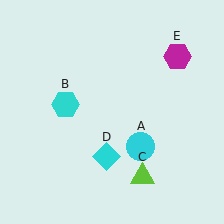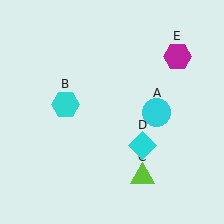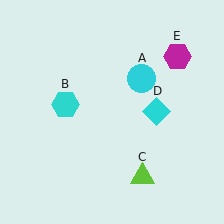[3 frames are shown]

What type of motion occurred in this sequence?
The cyan circle (object A), cyan diamond (object D) rotated counterclockwise around the center of the scene.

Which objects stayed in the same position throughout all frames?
Cyan hexagon (object B) and lime triangle (object C) and magenta hexagon (object E) remained stationary.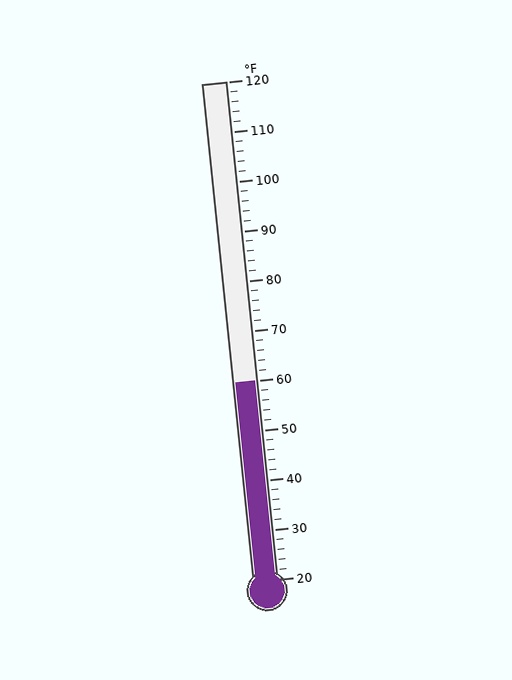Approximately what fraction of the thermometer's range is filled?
The thermometer is filled to approximately 40% of its range.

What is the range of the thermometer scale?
The thermometer scale ranges from 20°F to 120°F.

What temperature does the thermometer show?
The thermometer shows approximately 60°F.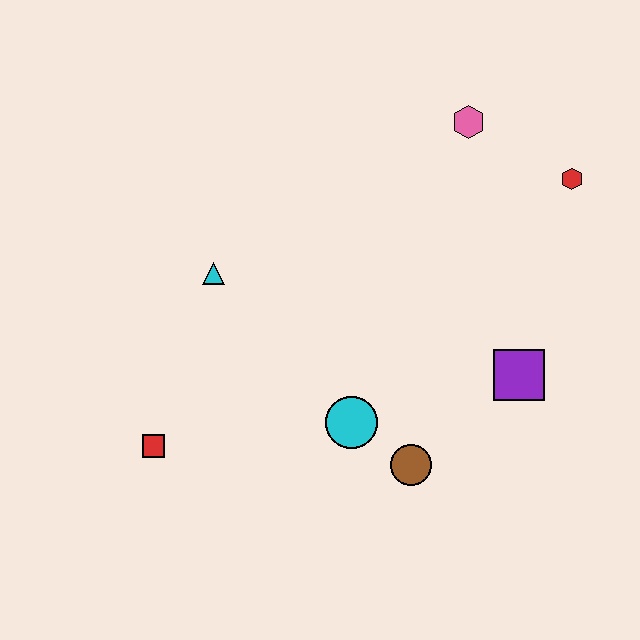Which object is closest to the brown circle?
The cyan circle is closest to the brown circle.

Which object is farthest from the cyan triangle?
The red hexagon is farthest from the cyan triangle.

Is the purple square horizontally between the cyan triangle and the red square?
No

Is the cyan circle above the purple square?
No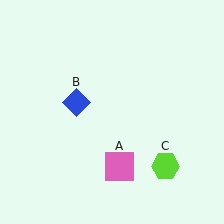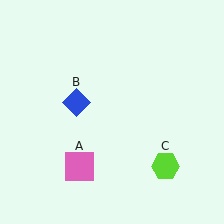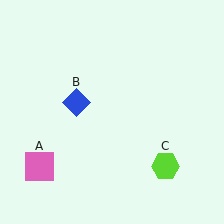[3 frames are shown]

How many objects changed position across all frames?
1 object changed position: pink square (object A).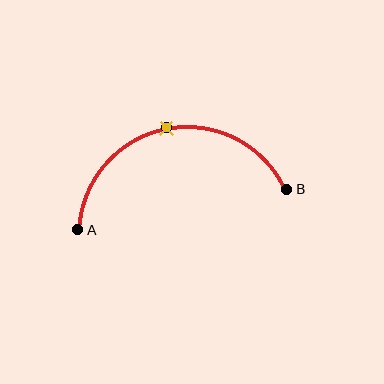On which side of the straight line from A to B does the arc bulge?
The arc bulges above the straight line connecting A and B.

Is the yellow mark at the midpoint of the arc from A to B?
Yes. The yellow mark lies on the arc at equal arc-length from both A and B — it is the arc midpoint.